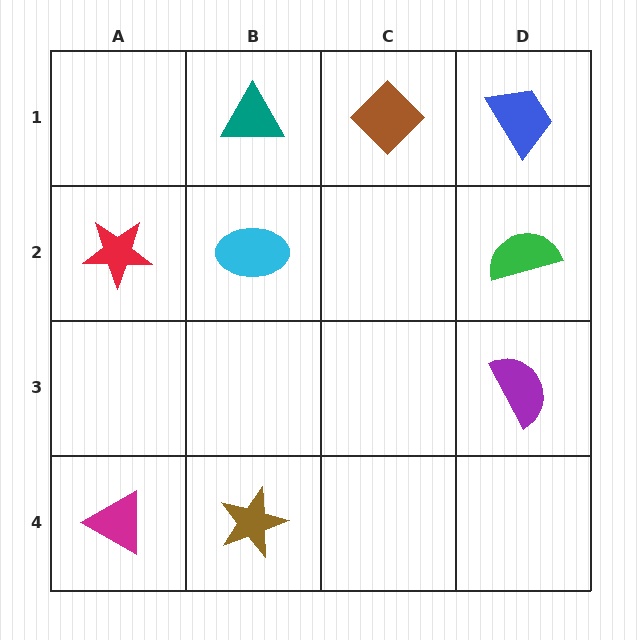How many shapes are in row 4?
2 shapes.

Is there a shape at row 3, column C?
No, that cell is empty.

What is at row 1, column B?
A teal triangle.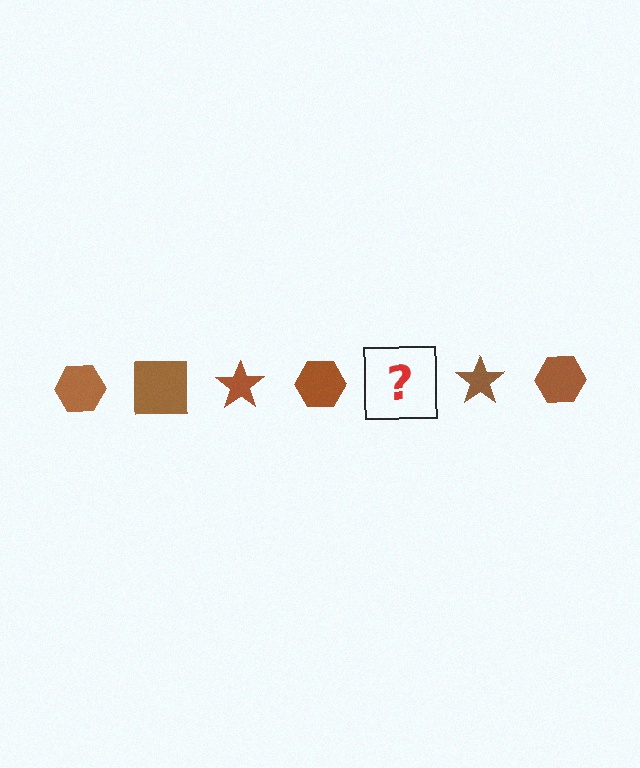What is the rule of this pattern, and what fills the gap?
The rule is that the pattern cycles through hexagon, square, star shapes in brown. The gap should be filled with a brown square.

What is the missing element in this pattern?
The missing element is a brown square.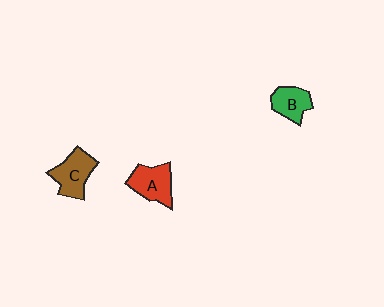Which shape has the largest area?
Shape C (brown).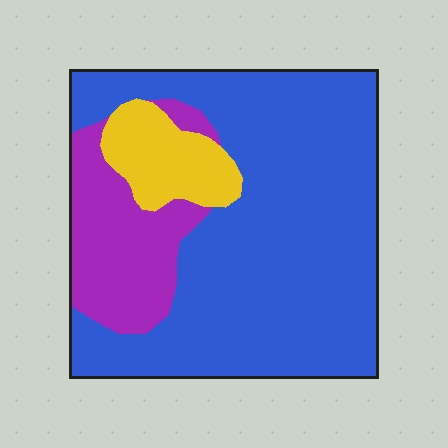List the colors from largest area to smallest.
From largest to smallest: blue, purple, yellow.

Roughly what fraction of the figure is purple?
Purple takes up between a sixth and a third of the figure.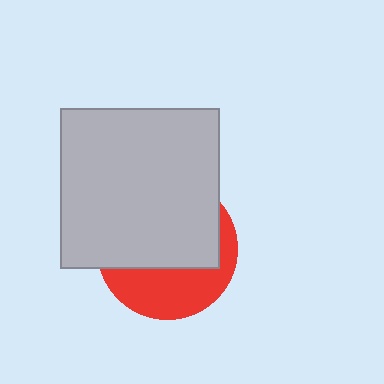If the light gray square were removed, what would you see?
You would see the complete red circle.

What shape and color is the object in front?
The object in front is a light gray square.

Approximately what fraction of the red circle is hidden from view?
Roughly 62% of the red circle is hidden behind the light gray square.